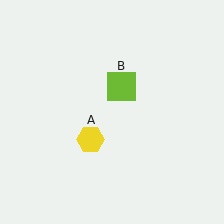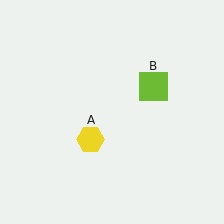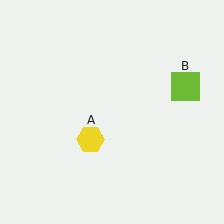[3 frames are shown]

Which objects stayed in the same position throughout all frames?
Yellow hexagon (object A) remained stationary.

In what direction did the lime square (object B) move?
The lime square (object B) moved right.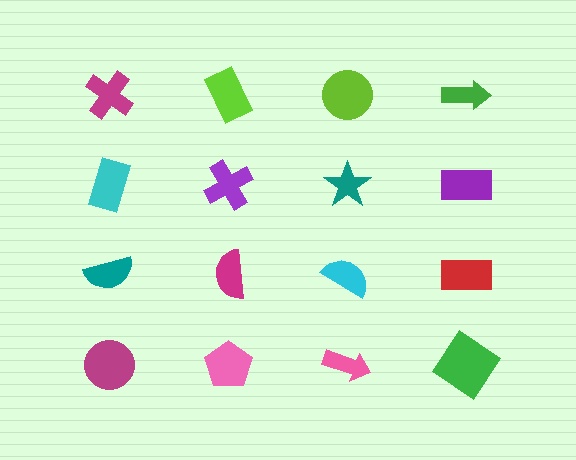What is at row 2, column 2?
A purple cross.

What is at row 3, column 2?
A magenta semicircle.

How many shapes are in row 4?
4 shapes.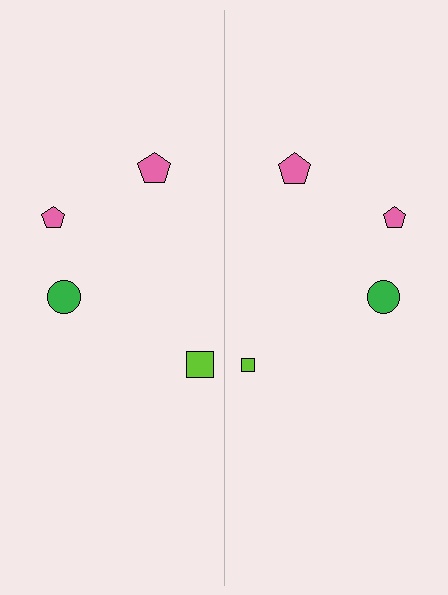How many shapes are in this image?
There are 8 shapes in this image.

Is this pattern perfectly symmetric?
No, the pattern is not perfectly symmetric. The lime square on the right side has a different size than its mirror counterpart.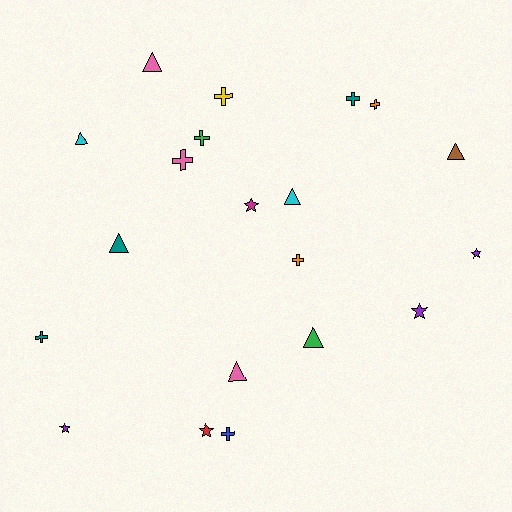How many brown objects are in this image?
There is 1 brown object.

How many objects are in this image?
There are 20 objects.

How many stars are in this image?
There are 5 stars.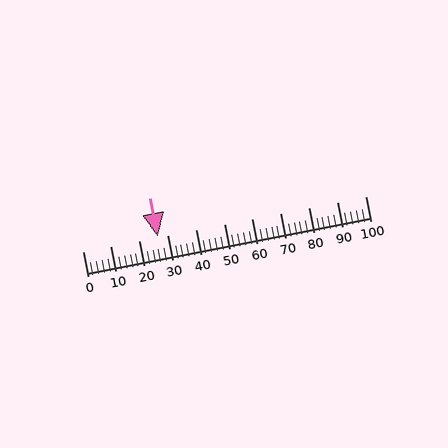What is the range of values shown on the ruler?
The ruler shows values from 0 to 100.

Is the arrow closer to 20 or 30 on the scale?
The arrow is closer to 30.